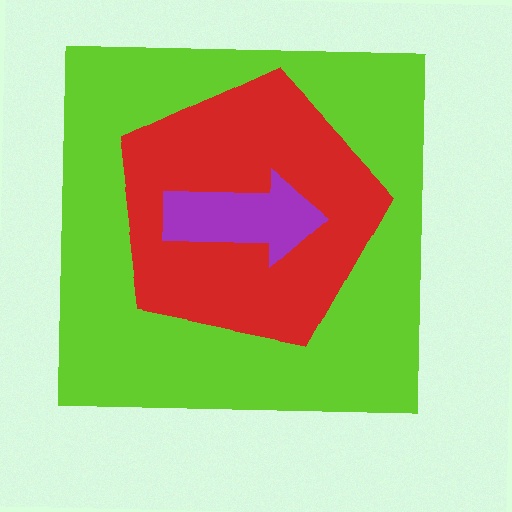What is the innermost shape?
The purple arrow.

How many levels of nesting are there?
3.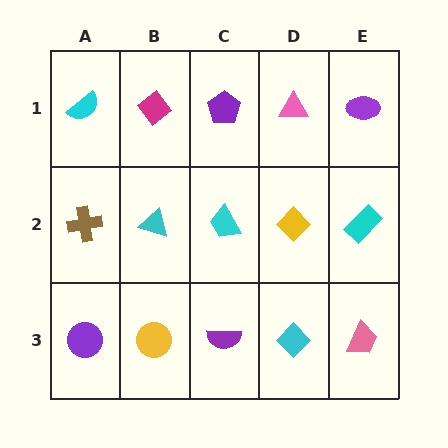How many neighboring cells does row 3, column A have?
2.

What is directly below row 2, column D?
A cyan diamond.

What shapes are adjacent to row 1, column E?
A cyan rectangle (row 2, column E), a pink triangle (row 1, column D).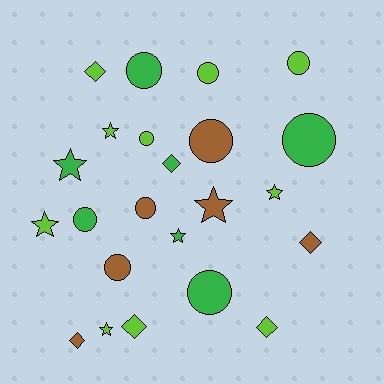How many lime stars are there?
There are 4 lime stars.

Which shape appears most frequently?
Circle, with 10 objects.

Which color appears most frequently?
Lime, with 10 objects.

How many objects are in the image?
There are 23 objects.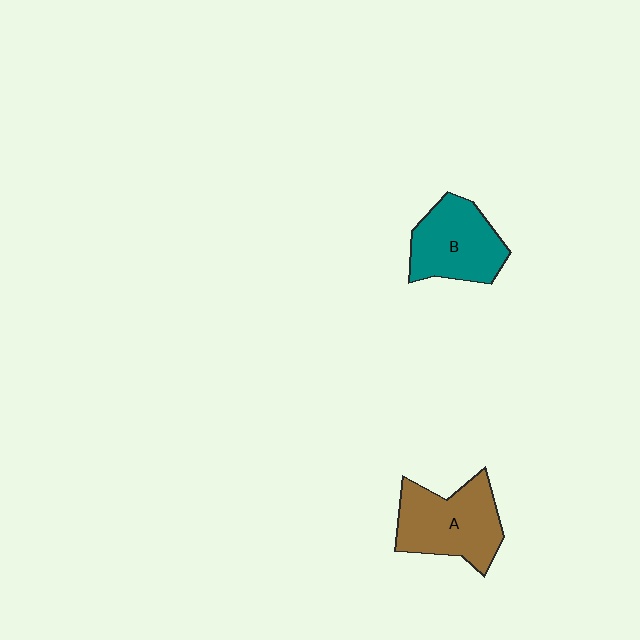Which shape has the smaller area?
Shape B (teal).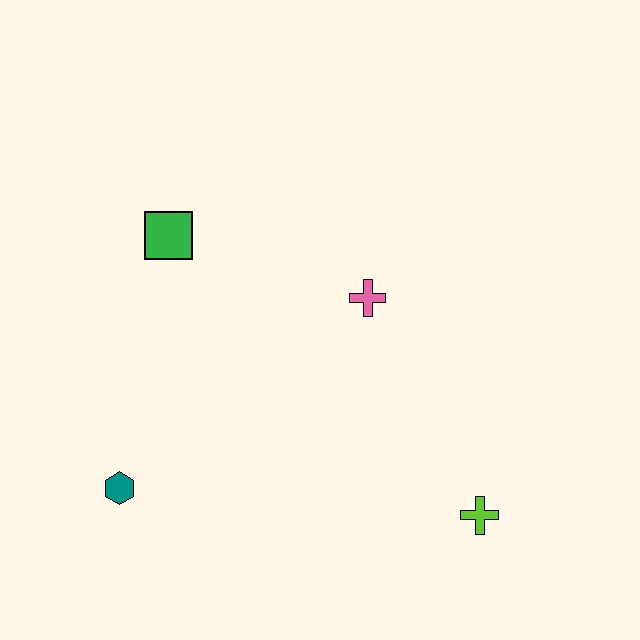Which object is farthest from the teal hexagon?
The lime cross is farthest from the teal hexagon.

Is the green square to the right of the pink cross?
No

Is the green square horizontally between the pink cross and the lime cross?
No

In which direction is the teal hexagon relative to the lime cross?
The teal hexagon is to the left of the lime cross.